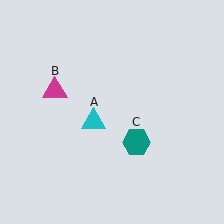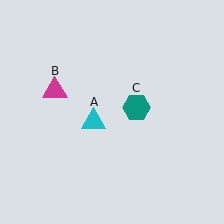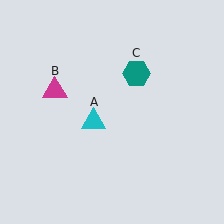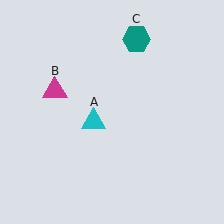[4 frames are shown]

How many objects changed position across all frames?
1 object changed position: teal hexagon (object C).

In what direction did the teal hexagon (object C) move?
The teal hexagon (object C) moved up.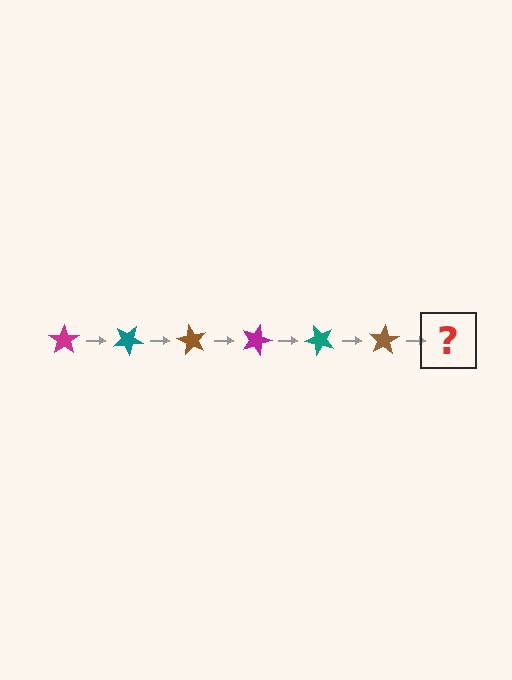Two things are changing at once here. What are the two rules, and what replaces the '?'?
The two rules are that it rotates 30 degrees each step and the color cycles through magenta, teal, and brown. The '?' should be a magenta star, rotated 180 degrees from the start.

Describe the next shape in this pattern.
It should be a magenta star, rotated 180 degrees from the start.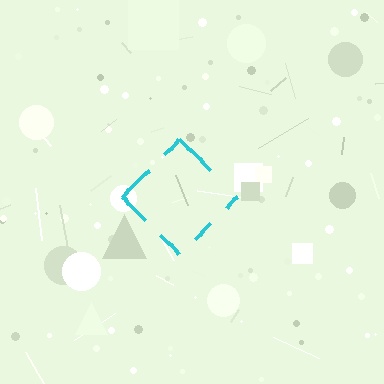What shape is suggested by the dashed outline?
The dashed outline suggests a diamond.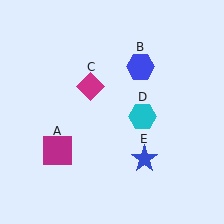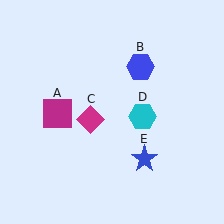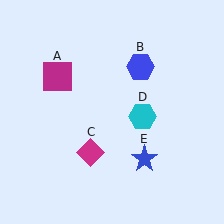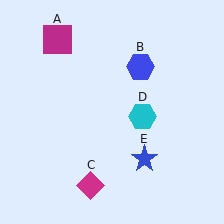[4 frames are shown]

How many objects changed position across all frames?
2 objects changed position: magenta square (object A), magenta diamond (object C).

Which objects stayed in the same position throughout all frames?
Blue hexagon (object B) and cyan hexagon (object D) and blue star (object E) remained stationary.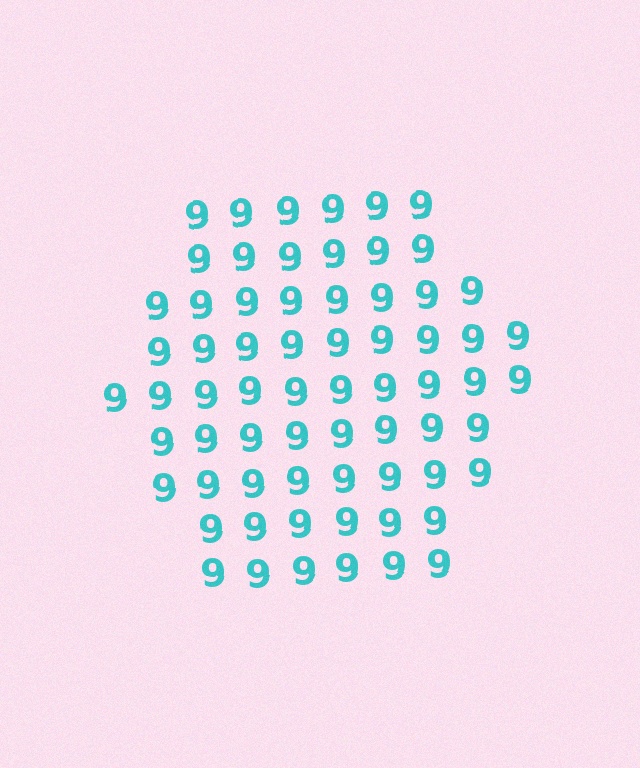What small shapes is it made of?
It is made of small digit 9's.